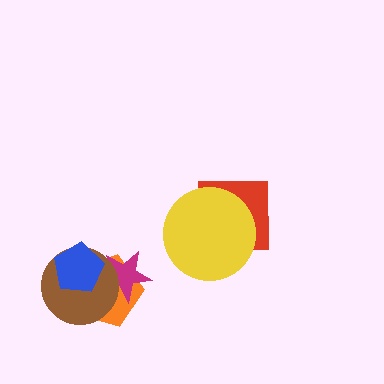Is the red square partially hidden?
Yes, it is partially covered by another shape.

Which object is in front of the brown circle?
The blue pentagon is in front of the brown circle.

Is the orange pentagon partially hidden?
Yes, it is partially covered by another shape.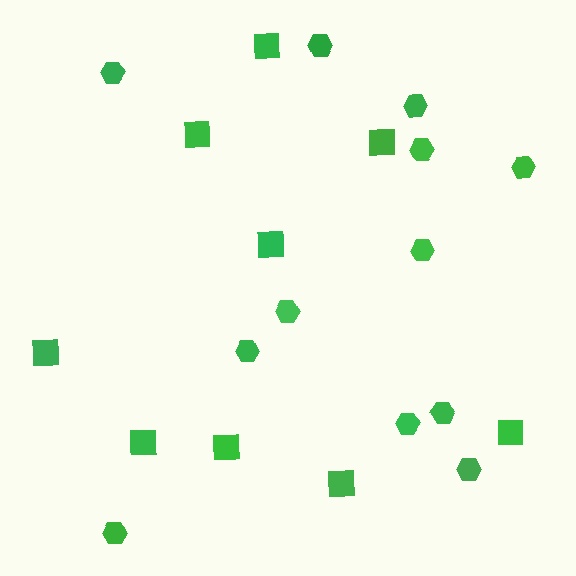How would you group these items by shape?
There are 2 groups: one group of squares (9) and one group of hexagons (12).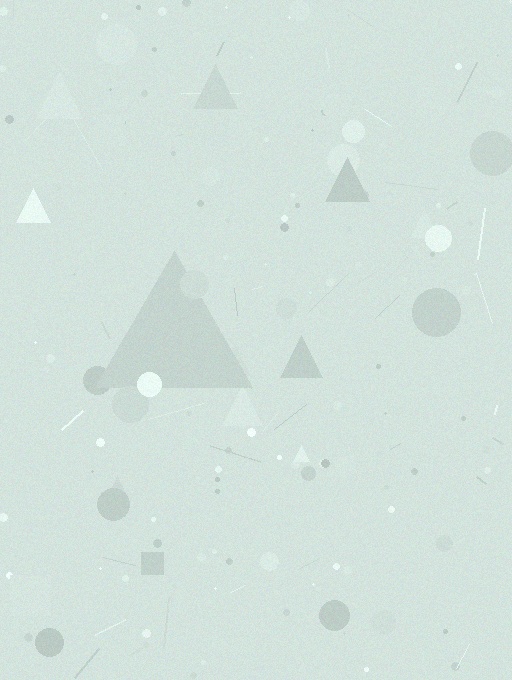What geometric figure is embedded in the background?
A triangle is embedded in the background.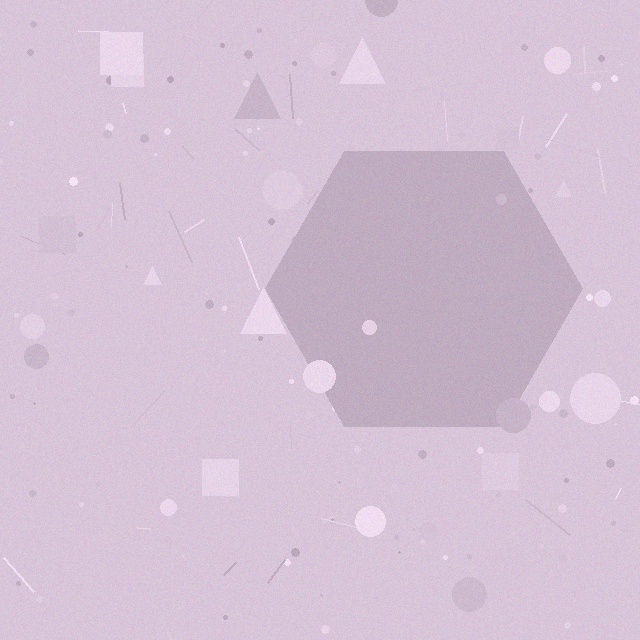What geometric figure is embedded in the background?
A hexagon is embedded in the background.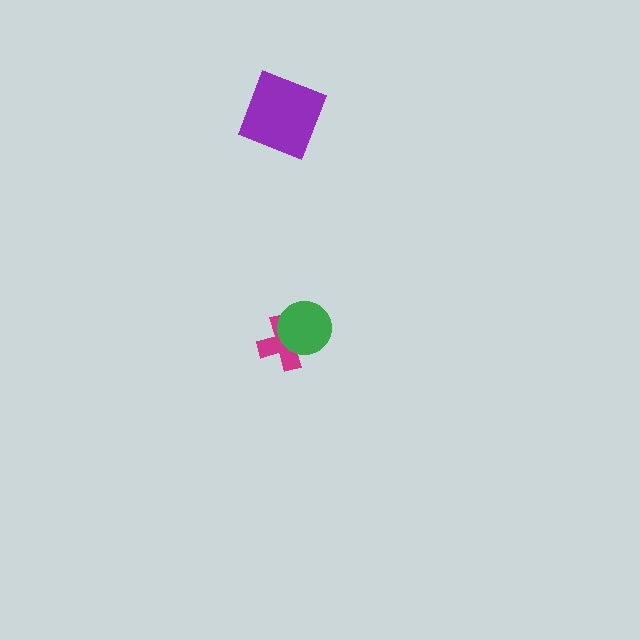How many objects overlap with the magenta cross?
1 object overlaps with the magenta cross.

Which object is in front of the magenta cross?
The green circle is in front of the magenta cross.